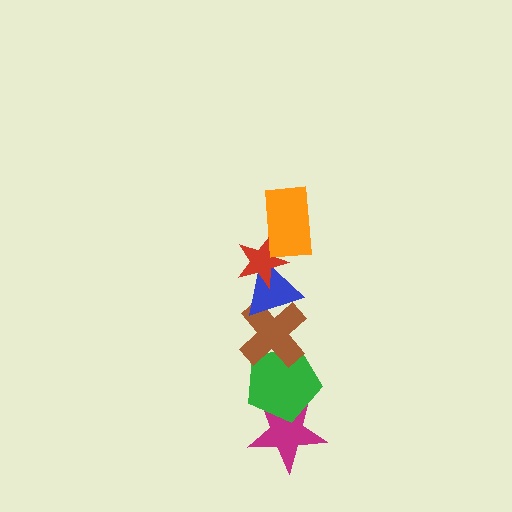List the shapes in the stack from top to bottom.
From top to bottom: the orange rectangle, the red star, the blue triangle, the brown cross, the green pentagon, the magenta star.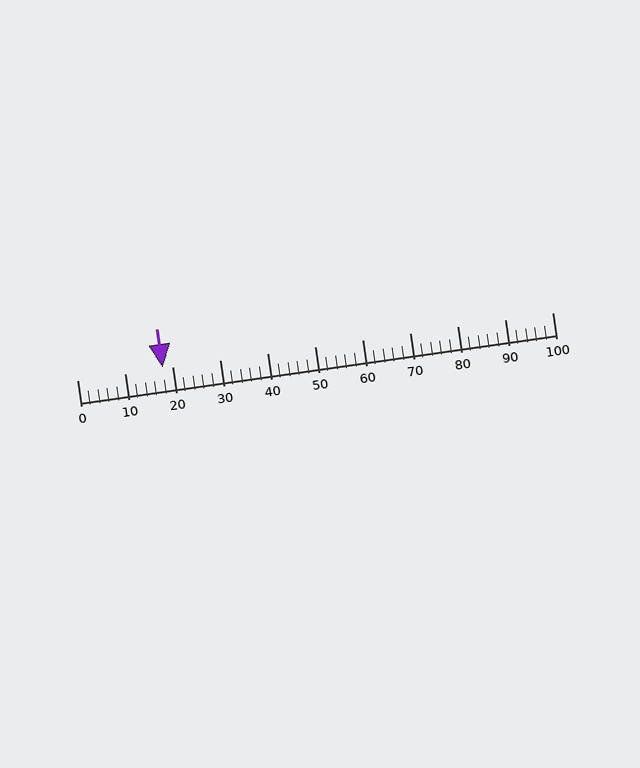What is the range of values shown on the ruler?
The ruler shows values from 0 to 100.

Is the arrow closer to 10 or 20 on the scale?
The arrow is closer to 20.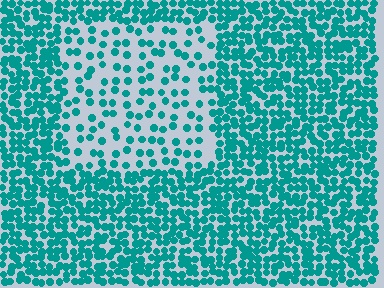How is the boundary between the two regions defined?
The boundary is defined by a change in element density (approximately 2.5x ratio). All elements are the same color, size, and shape.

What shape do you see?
I see a rectangle.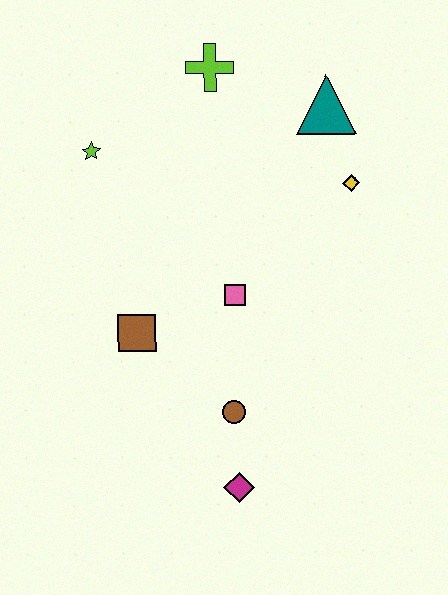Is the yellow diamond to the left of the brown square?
No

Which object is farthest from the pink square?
The lime cross is farthest from the pink square.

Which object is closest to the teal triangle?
The yellow diamond is closest to the teal triangle.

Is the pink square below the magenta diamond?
No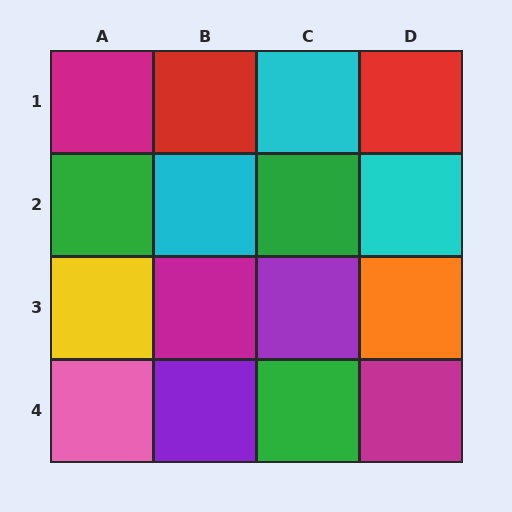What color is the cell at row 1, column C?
Cyan.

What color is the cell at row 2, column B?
Cyan.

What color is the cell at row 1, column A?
Magenta.